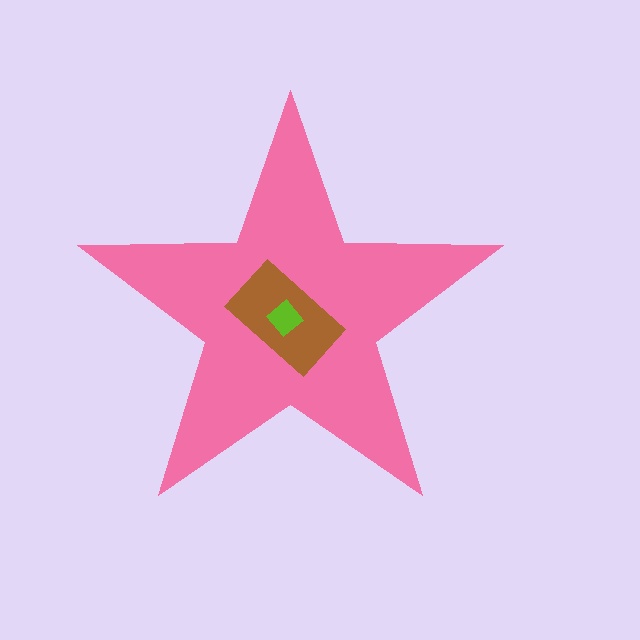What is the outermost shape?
The pink star.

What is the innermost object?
The lime diamond.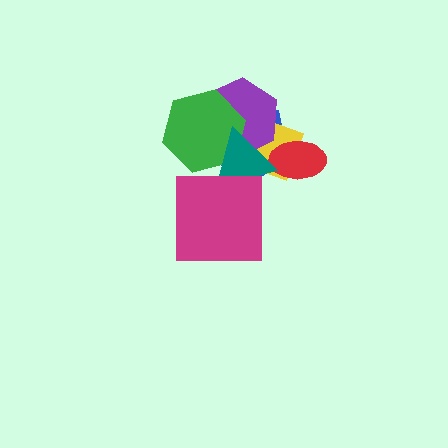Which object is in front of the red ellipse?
The teal triangle is in front of the red ellipse.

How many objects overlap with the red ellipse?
3 objects overlap with the red ellipse.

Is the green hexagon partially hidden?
Yes, it is partially covered by another shape.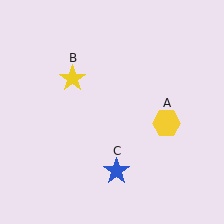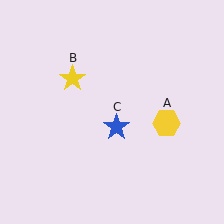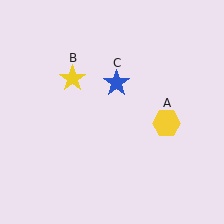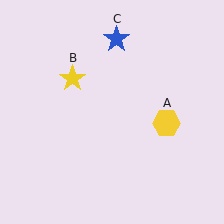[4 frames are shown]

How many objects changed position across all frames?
1 object changed position: blue star (object C).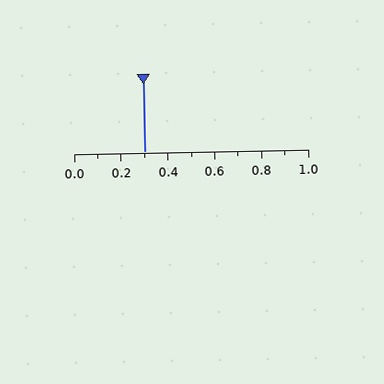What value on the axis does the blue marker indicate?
The marker indicates approximately 0.3.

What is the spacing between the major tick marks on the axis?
The major ticks are spaced 0.2 apart.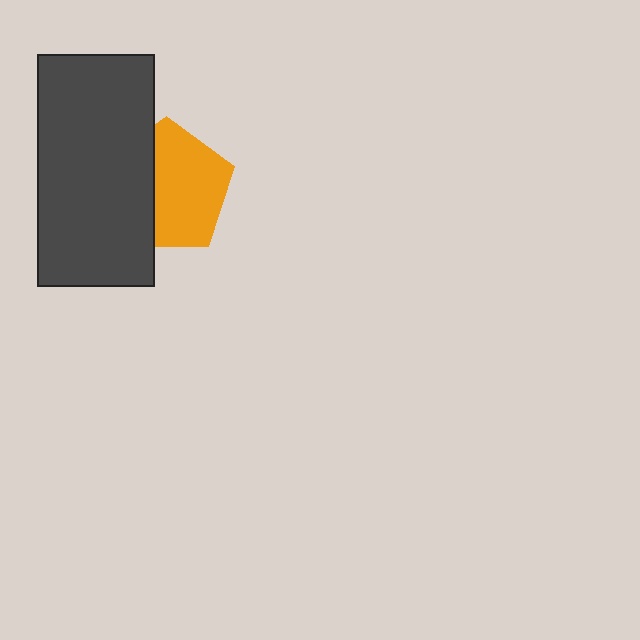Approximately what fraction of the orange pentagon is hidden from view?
Roughly 39% of the orange pentagon is hidden behind the dark gray rectangle.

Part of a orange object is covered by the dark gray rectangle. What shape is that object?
It is a pentagon.